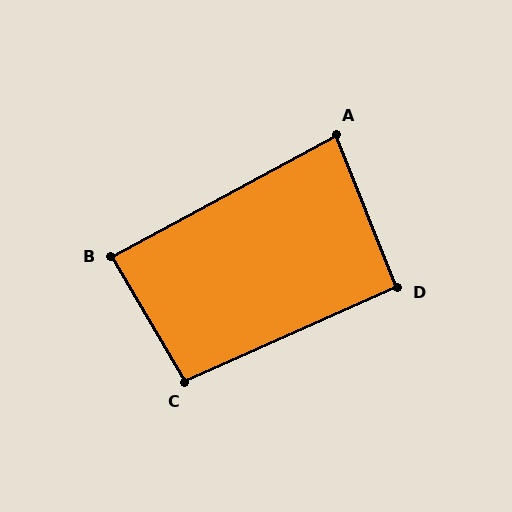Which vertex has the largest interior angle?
C, at approximately 96 degrees.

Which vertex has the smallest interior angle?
A, at approximately 84 degrees.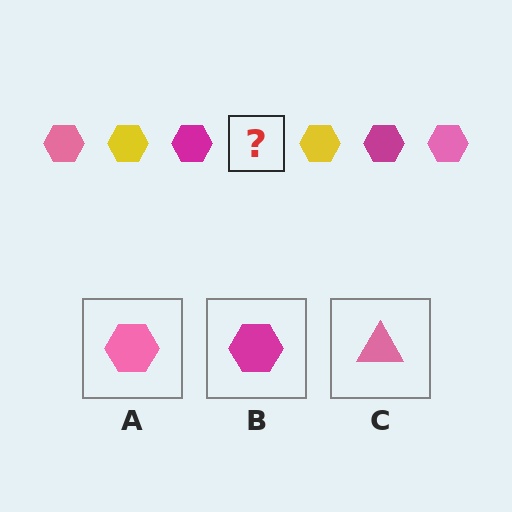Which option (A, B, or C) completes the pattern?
A.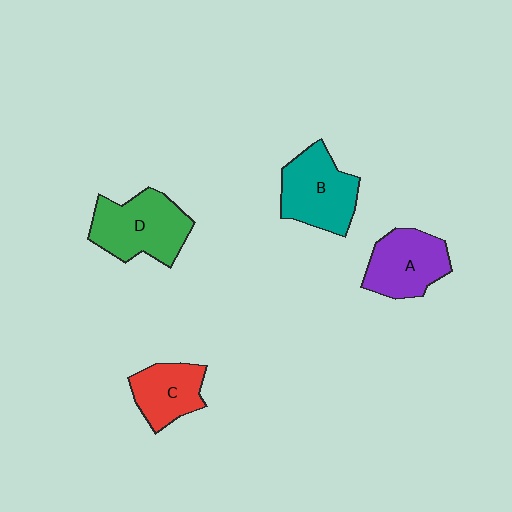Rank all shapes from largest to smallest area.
From largest to smallest: D (green), B (teal), A (purple), C (red).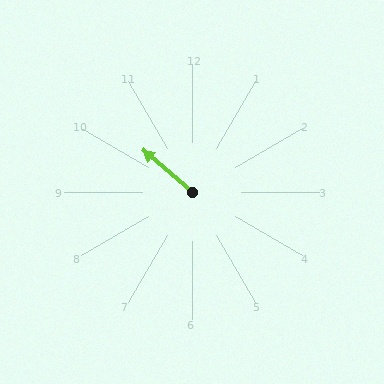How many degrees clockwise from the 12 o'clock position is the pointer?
Approximately 311 degrees.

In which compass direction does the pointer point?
Northwest.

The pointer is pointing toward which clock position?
Roughly 10 o'clock.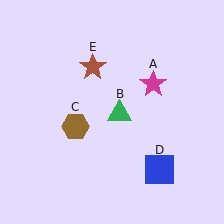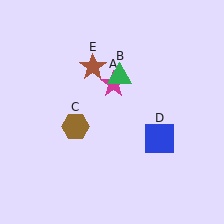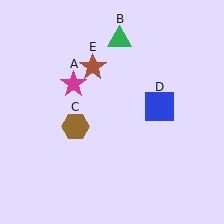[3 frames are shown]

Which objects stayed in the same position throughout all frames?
Brown hexagon (object C) and brown star (object E) remained stationary.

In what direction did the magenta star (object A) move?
The magenta star (object A) moved left.